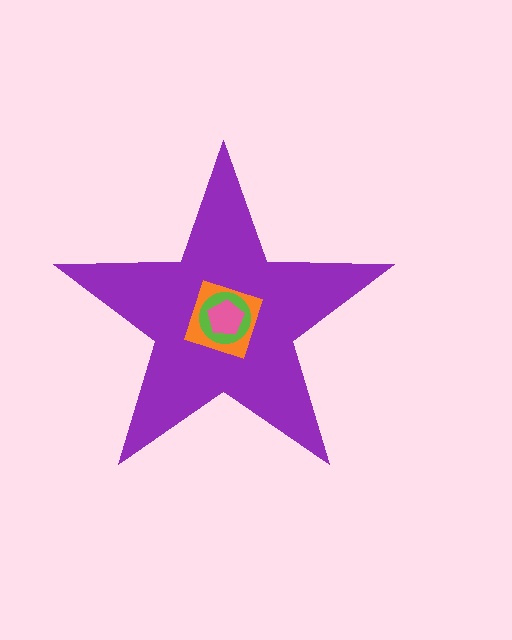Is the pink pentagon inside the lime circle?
Yes.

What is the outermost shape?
The purple star.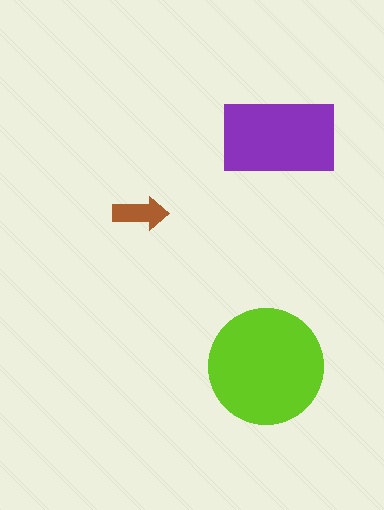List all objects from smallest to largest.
The brown arrow, the purple rectangle, the lime circle.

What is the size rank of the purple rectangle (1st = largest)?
2nd.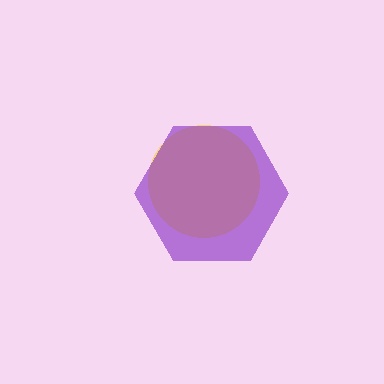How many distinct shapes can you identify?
There are 2 distinct shapes: a yellow circle, a purple hexagon.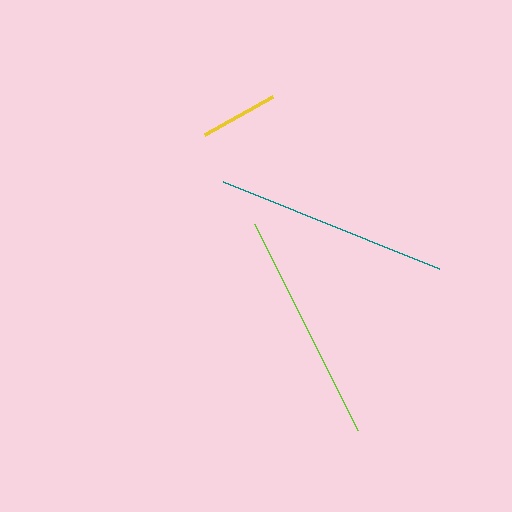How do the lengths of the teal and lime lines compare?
The teal and lime lines are approximately the same length.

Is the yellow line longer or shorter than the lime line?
The lime line is longer than the yellow line.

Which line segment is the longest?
The teal line is the longest at approximately 233 pixels.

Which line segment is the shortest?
The yellow line is the shortest at approximately 78 pixels.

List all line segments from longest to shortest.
From longest to shortest: teal, lime, yellow.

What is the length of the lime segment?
The lime segment is approximately 231 pixels long.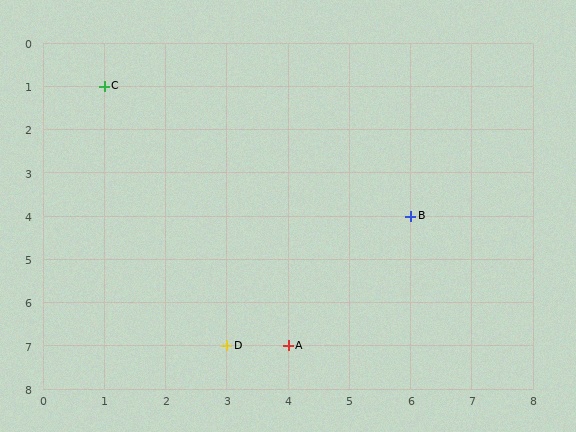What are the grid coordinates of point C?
Point C is at grid coordinates (1, 1).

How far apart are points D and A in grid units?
Points D and A are 1 column apart.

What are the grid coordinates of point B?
Point B is at grid coordinates (6, 4).